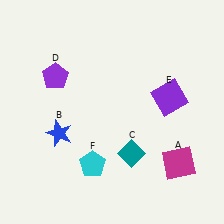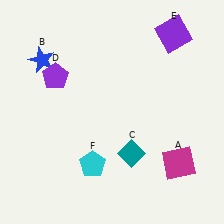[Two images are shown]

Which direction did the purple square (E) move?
The purple square (E) moved up.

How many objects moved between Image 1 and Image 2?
2 objects moved between the two images.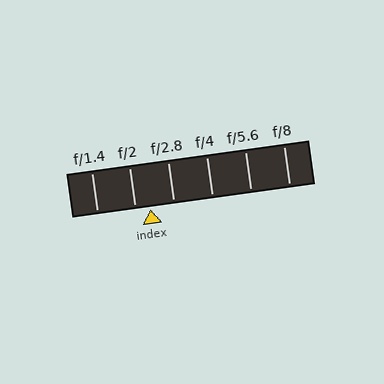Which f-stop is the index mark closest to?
The index mark is closest to f/2.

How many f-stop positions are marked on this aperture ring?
There are 6 f-stop positions marked.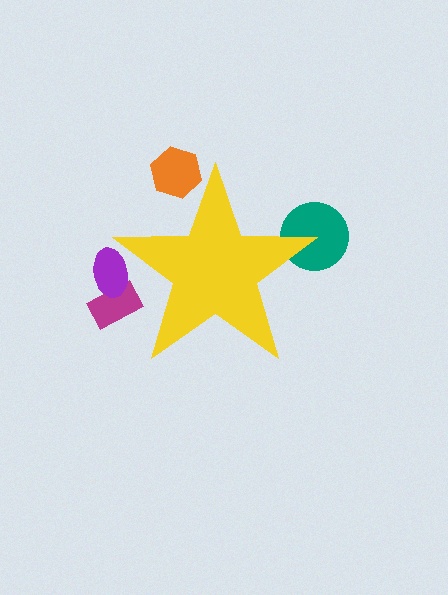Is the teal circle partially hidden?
Yes, the teal circle is partially hidden behind the yellow star.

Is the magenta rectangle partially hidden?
Yes, the magenta rectangle is partially hidden behind the yellow star.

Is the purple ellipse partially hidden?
Yes, the purple ellipse is partially hidden behind the yellow star.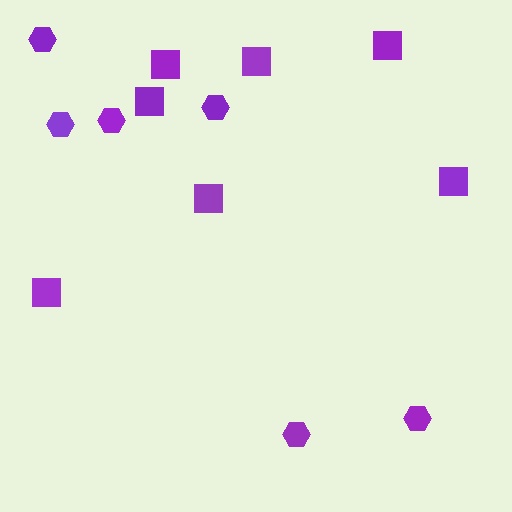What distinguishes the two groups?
There are 2 groups: one group of squares (7) and one group of hexagons (6).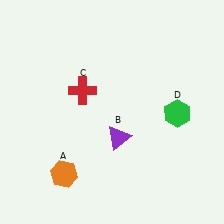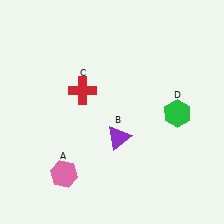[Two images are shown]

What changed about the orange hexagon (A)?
In Image 1, A is orange. In Image 2, it changed to pink.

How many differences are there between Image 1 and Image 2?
There is 1 difference between the two images.